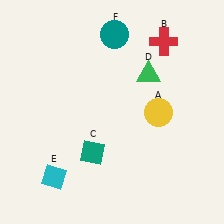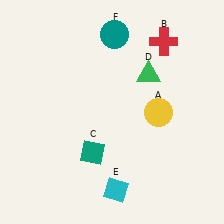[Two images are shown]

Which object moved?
The cyan diamond (E) moved right.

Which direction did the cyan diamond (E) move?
The cyan diamond (E) moved right.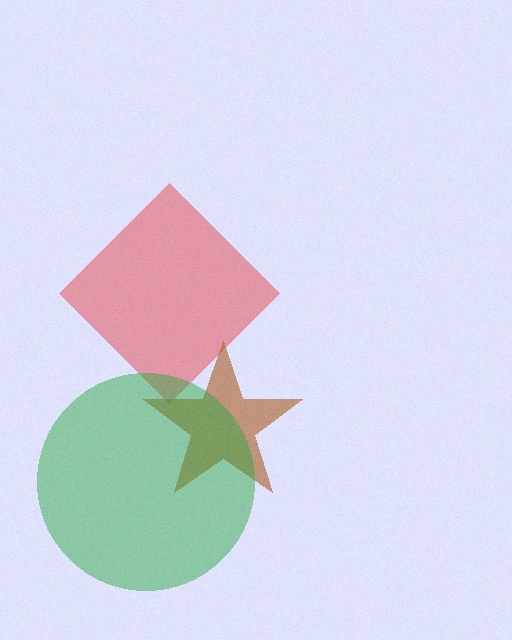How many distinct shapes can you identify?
There are 3 distinct shapes: a red diamond, a brown star, a green circle.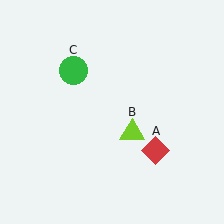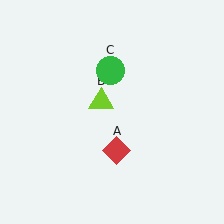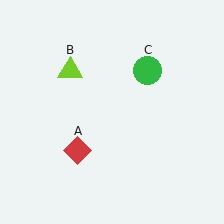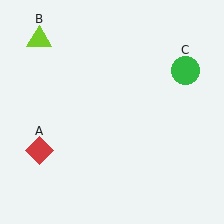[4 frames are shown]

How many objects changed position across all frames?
3 objects changed position: red diamond (object A), lime triangle (object B), green circle (object C).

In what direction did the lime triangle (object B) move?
The lime triangle (object B) moved up and to the left.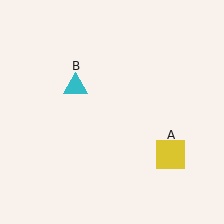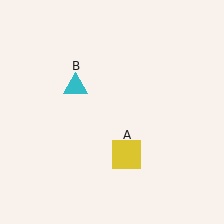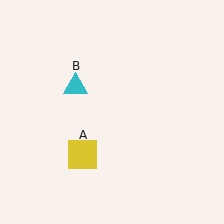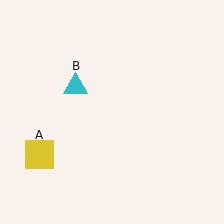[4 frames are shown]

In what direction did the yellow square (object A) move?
The yellow square (object A) moved left.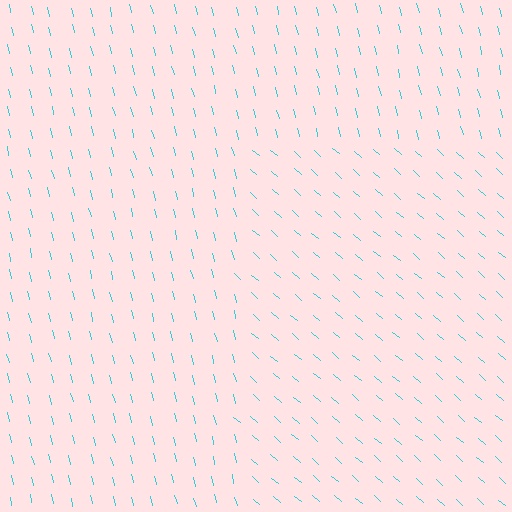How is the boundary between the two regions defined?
The boundary is defined purely by a change in line orientation (approximately 35 degrees difference). All lines are the same color and thickness.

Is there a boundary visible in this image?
Yes, there is a texture boundary formed by a change in line orientation.